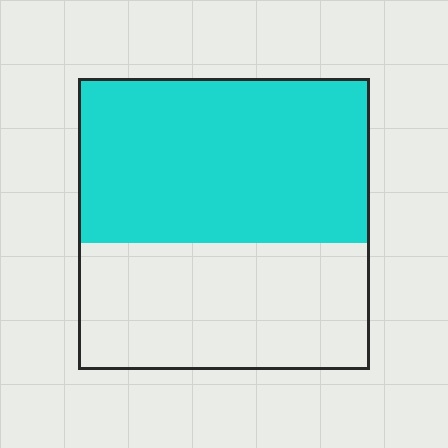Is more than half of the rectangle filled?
Yes.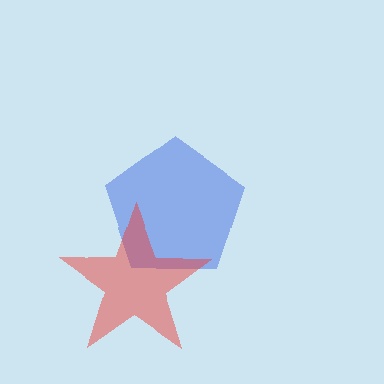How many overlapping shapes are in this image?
There are 2 overlapping shapes in the image.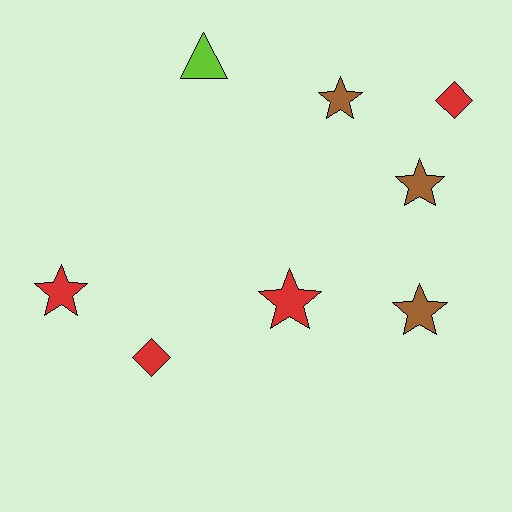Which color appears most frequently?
Red, with 4 objects.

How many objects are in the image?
There are 8 objects.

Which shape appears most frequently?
Star, with 5 objects.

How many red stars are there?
There are 2 red stars.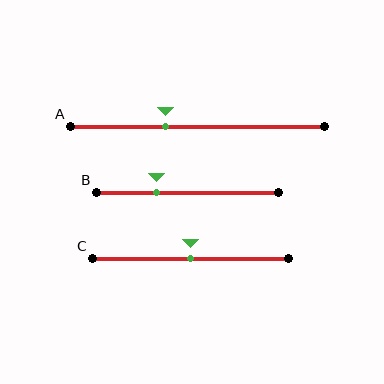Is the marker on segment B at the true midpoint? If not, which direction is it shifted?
No, the marker on segment B is shifted to the left by about 17% of the segment length.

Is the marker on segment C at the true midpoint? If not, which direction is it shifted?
Yes, the marker on segment C is at the true midpoint.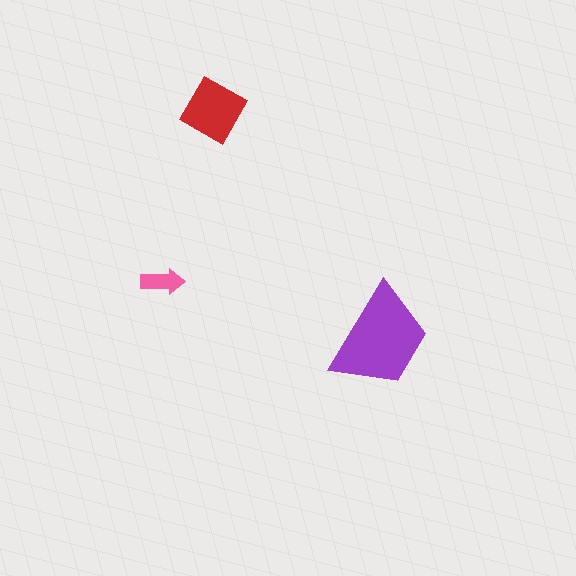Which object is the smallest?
The pink arrow.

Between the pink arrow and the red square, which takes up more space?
The red square.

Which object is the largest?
The purple trapezoid.